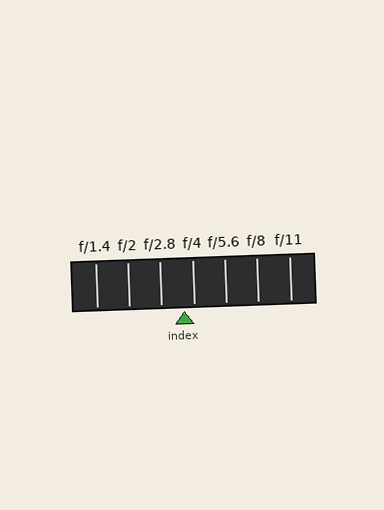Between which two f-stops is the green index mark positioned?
The index mark is between f/2.8 and f/4.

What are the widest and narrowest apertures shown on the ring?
The widest aperture shown is f/1.4 and the narrowest is f/11.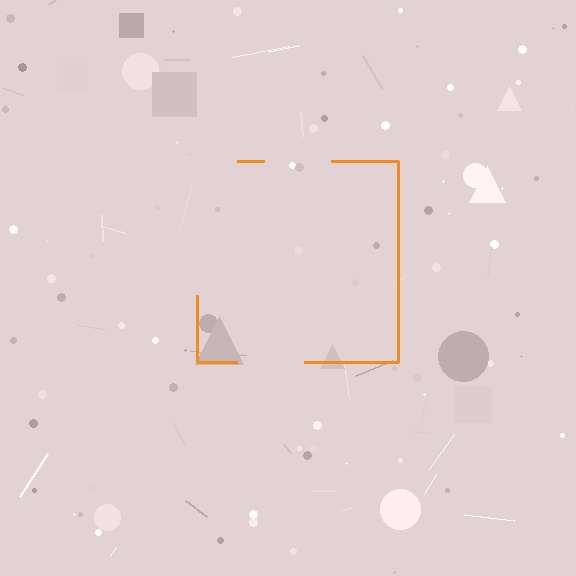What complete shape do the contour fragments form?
The contour fragments form a square.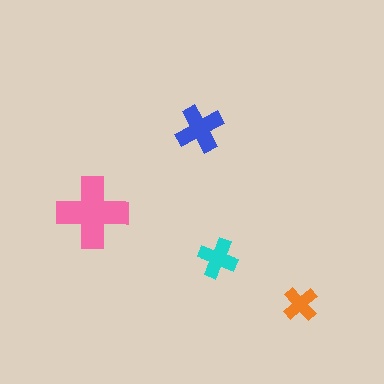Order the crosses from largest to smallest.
the pink one, the blue one, the cyan one, the orange one.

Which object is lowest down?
The orange cross is bottommost.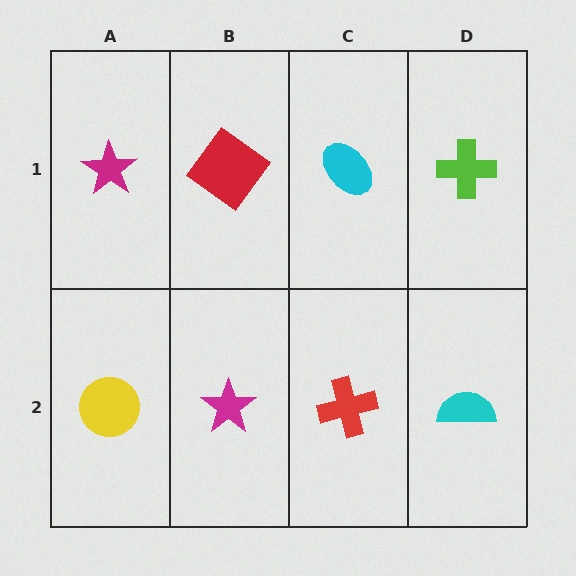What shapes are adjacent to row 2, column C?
A cyan ellipse (row 1, column C), a magenta star (row 2, column B), a cyan semicircle (row 2, column D).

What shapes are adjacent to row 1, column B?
A magenta star (row 2, column B), a magenta star (row 1, column A), a cyan ellipse (row 1, column C).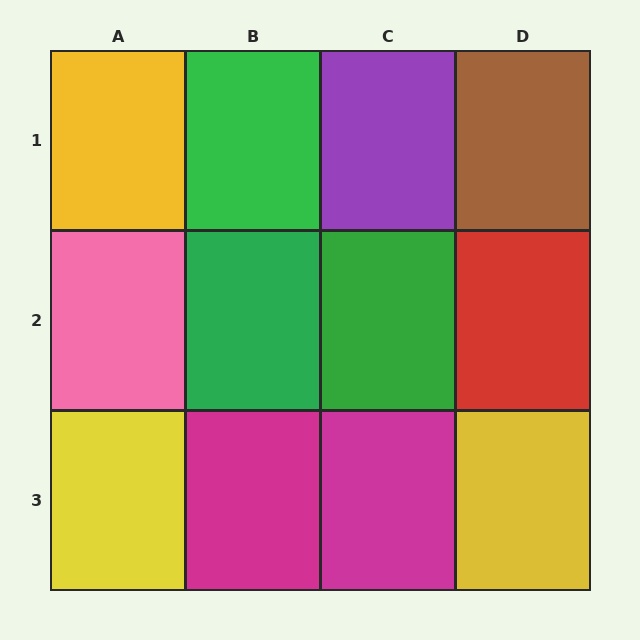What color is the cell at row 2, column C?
Green.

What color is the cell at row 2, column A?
Pink.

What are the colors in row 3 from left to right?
Yellow, magenta, magenta, yellow.